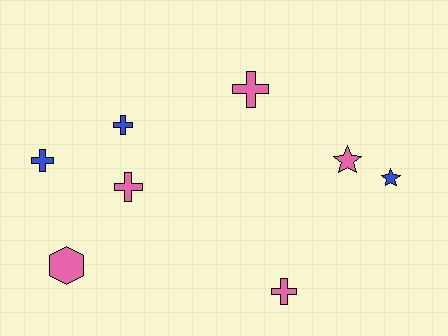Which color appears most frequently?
Pink, with 5 objects.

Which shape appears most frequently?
Cross, with 5 objects.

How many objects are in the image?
There are 8 objects.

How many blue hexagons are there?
There are no blue hexagons.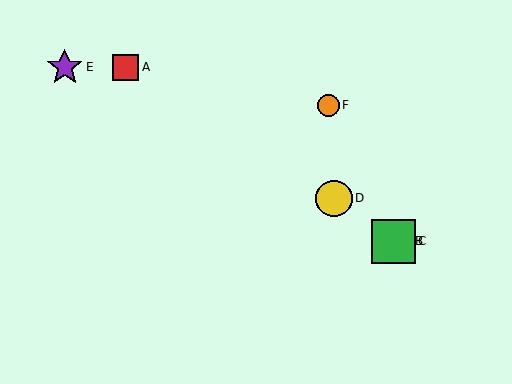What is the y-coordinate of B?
Object B is at y≈241.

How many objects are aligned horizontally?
2 objects (B, C) are aligned horizontally.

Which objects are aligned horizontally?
Objects B, C are aligned horizontally.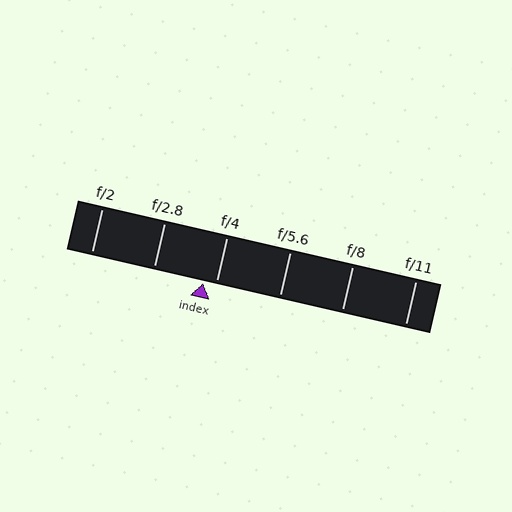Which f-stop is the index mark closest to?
The index mark is closest to f/4.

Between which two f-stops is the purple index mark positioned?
The index mark is between f/2.8 and f/4.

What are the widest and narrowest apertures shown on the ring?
The widest aperture shown is f/2 and the narrowest is f/11.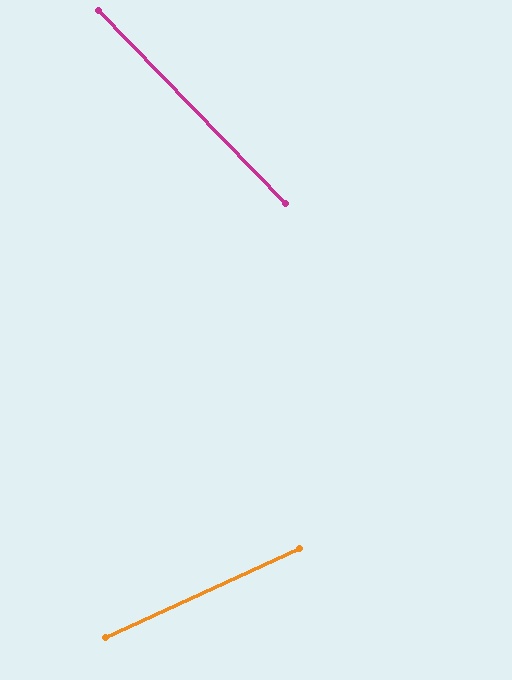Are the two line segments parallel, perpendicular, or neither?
Neither parallel nor perpendicular — they differ by about 70°.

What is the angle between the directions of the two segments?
Approximately 70 degrees.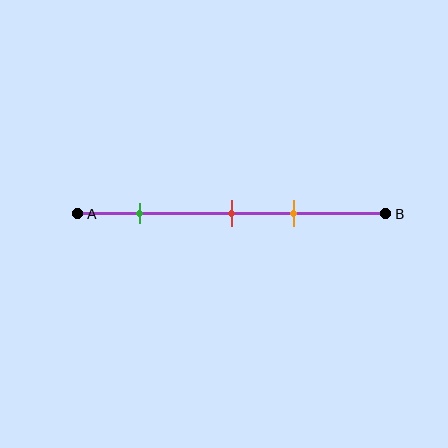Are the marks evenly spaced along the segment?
No, the marks are not evenly spaced.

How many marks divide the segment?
There are 3 marks dividing the segment.